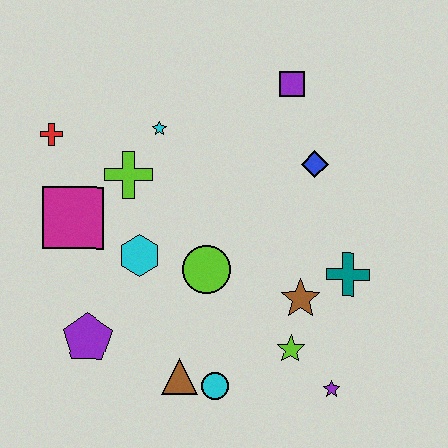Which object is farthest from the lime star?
The red cross is farthest from the lime star.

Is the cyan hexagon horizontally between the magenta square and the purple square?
Yes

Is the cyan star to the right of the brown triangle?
No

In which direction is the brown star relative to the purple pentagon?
The brown star is to the right of the purple pentagon.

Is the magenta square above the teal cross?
Yes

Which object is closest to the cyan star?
The lime cross is closest to the cyan star.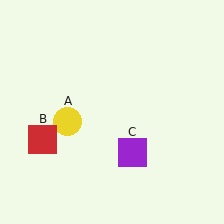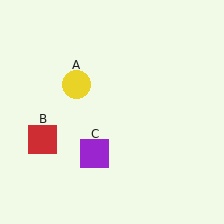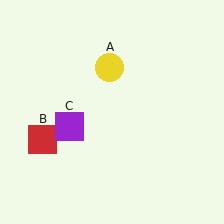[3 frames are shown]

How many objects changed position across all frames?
2 objects changed position: yellow circle (object A), purple square (object C).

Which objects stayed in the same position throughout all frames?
Red square (object B) remained stationary.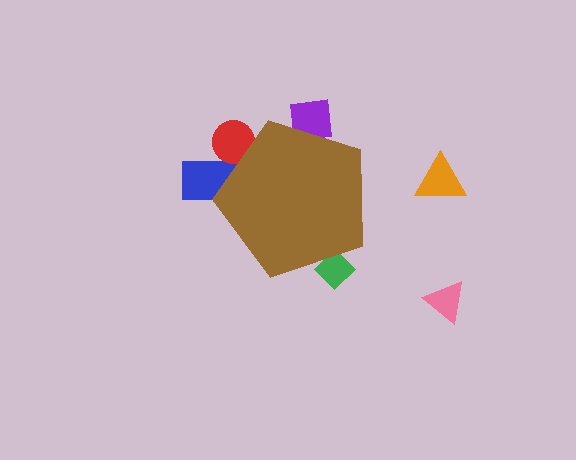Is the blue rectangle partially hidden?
Yes, the blue rectangle is partially hidden behind the brown pentagon.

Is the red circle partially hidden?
Yes, the red circle is partially hidden behind the brown pentagon.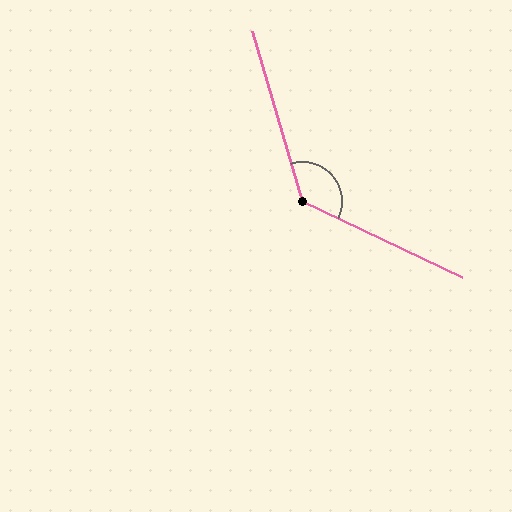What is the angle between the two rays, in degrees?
Approximately 132 degrees.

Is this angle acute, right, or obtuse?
It is obtuse.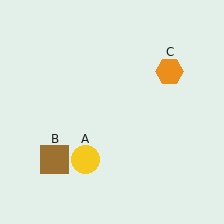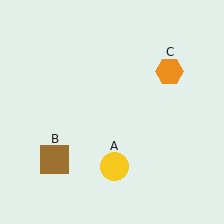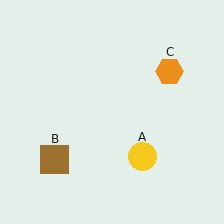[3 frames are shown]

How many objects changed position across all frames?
1 object changed position: yellow circle (object A).